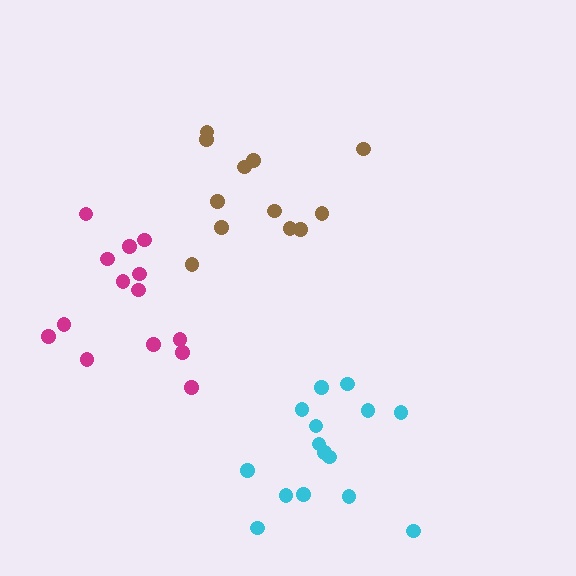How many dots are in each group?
Group 1: 14 dots, Group 2: 12 dots, Group 3: 15 dots (41 total).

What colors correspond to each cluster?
The clusters are colored: magenta, brown, cyan.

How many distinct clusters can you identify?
There are 3 distinct clusters.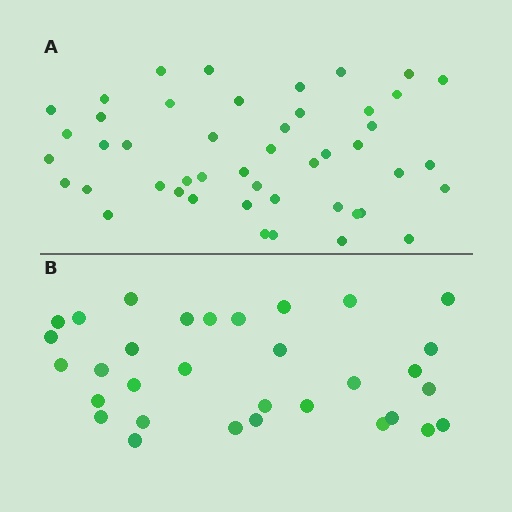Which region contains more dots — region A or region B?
Region A (the top region) has more dots.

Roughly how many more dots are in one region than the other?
Region A has approximately 15 more dots than region B.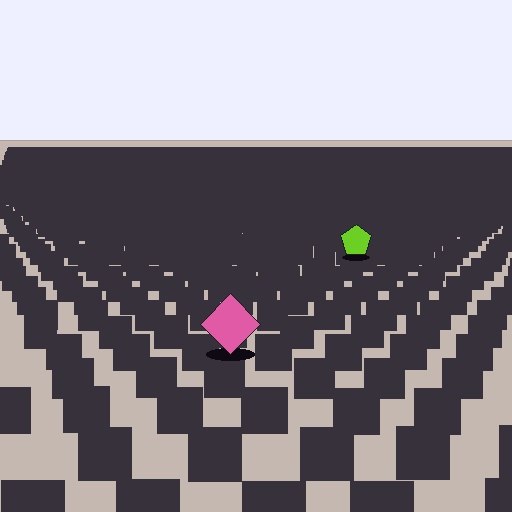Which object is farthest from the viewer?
The lime pentagon is farthest from the viewer. It appears smaller and the ground texture around it is denser.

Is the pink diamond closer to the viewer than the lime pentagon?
Yes. The pink diamond is closer — you can tell from the texture gradient: the ground texture is coarser near it.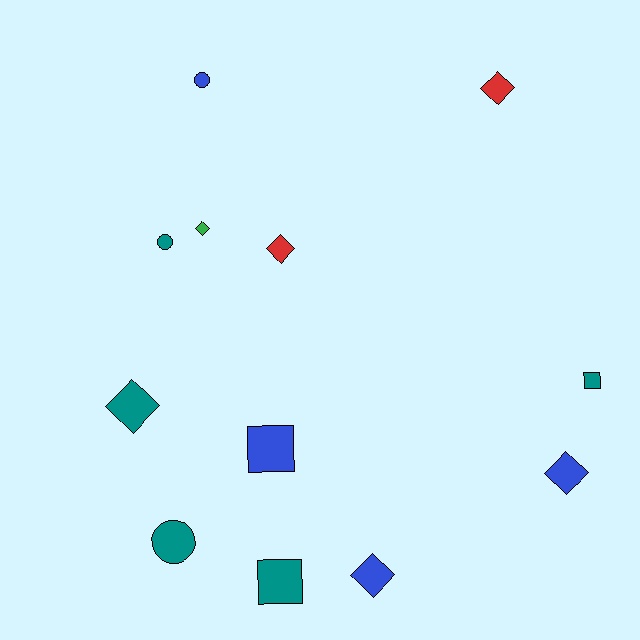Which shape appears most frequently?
Diamond, with 6 objects.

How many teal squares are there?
There are 2 teal squares.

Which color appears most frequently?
Teal, with 5 objects.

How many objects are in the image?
There are 12 objects.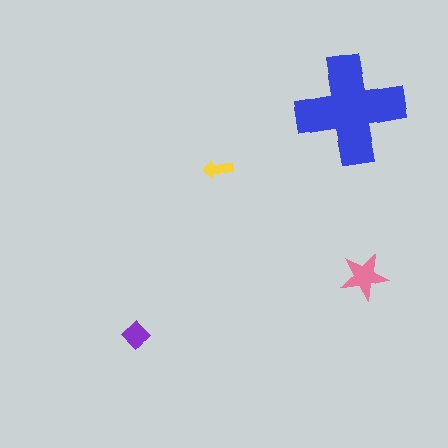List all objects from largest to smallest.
The blue cross, the pink star, the purple diamond, the yellow arrow.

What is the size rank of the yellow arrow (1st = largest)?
4th.